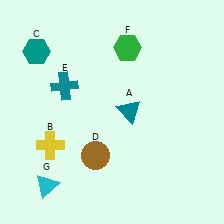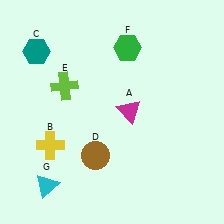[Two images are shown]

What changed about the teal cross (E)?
In Image 1, E is teal. In Image 2, it changed to lime.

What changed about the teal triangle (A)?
In Image 1, A is teal. In Image 2, it changed to magenta.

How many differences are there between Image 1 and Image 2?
There are 2 differences between the two images.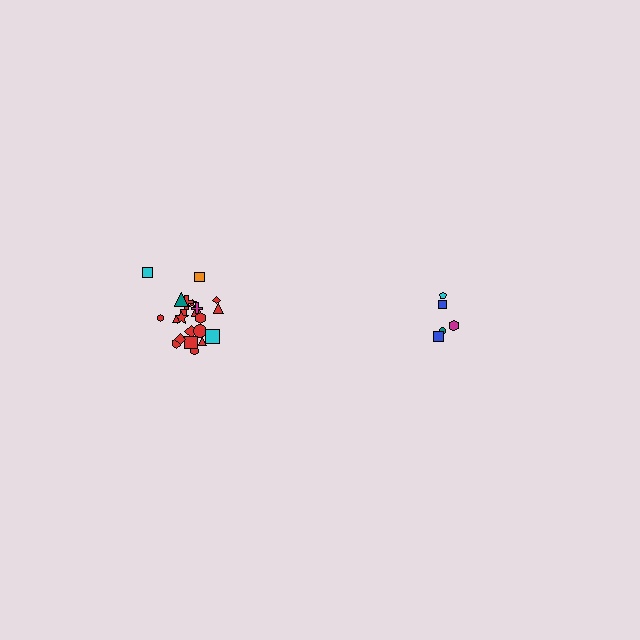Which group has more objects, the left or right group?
The left group.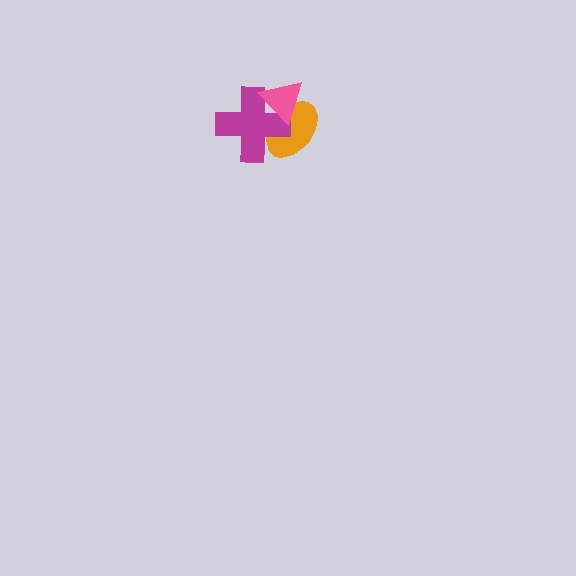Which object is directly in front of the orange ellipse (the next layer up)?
The magenta cross is directly in front of the orange ellipse.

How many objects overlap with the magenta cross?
2 objects overlap with the magenta cross.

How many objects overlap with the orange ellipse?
2 objects overlap with the orange ellipse.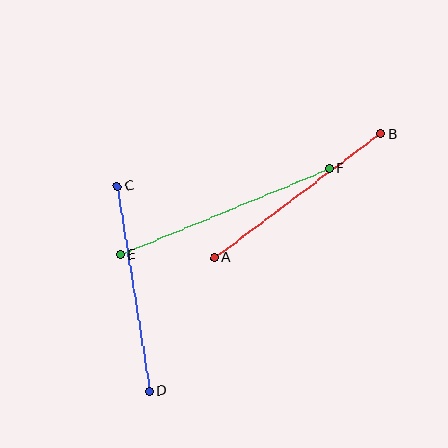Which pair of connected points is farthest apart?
Points E and F are farthest apart.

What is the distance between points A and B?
The distance is approximately 207 pixels.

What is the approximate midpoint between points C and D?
The midpoint is at approximately (133, 288) pixels.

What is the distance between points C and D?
The distance is approximately 208 pixels.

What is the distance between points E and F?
The distance is approximately 226 pixels.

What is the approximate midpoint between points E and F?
The midpoint is at approximately (225, 211) pixels.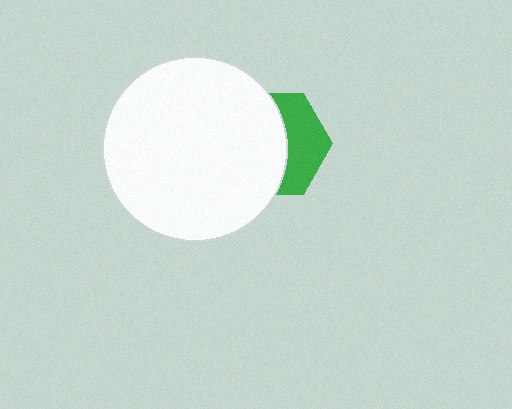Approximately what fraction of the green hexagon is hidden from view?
Roughly 60% of the green hexagon is hidden behind the white circle.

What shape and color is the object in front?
The object in front is a white circle.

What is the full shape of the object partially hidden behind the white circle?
The partially hidden object is a green hexagon.